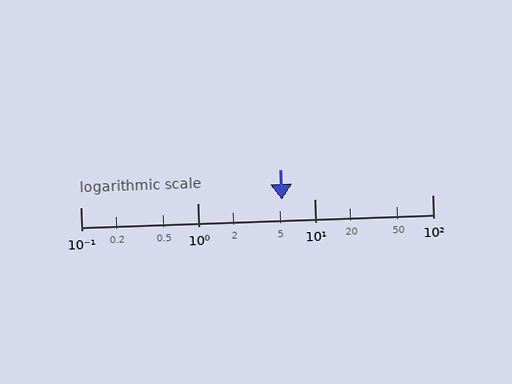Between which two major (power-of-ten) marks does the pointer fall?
The pointer is between 1 and 10.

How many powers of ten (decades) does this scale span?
The scale spans 3 decades, from 0.1 to 100.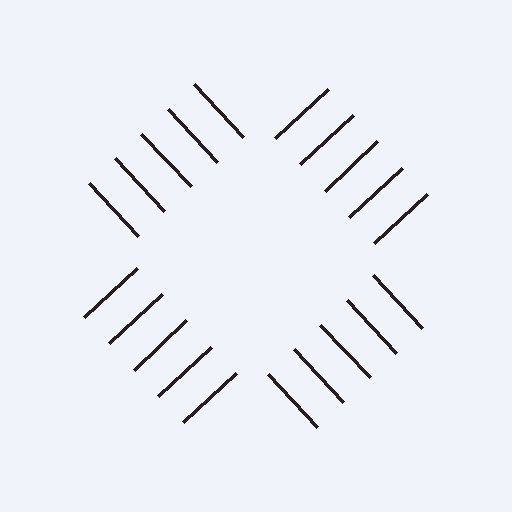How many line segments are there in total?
20 — 5 along each of the 4 edges.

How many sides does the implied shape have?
4 sides — the line-ends trace a square.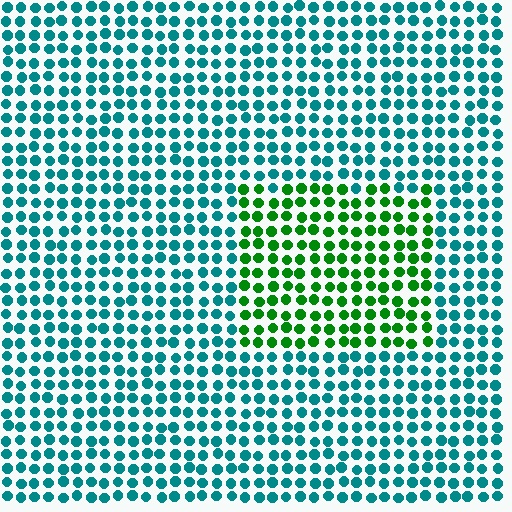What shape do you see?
I see a rectangle.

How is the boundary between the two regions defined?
The boundary is defined purely by a slight shift in hue (about 56 degrees). Spacing, size, and orientation are identical on both sides.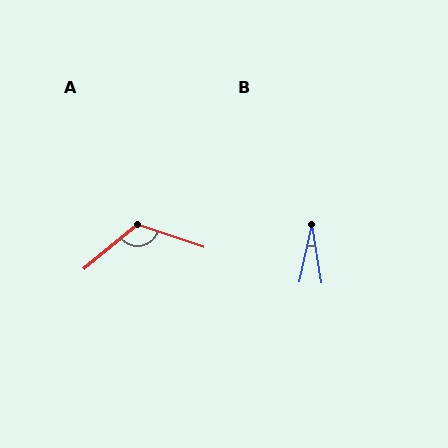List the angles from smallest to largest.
B (21°), A (122°).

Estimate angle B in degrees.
Approximately 21 degrees.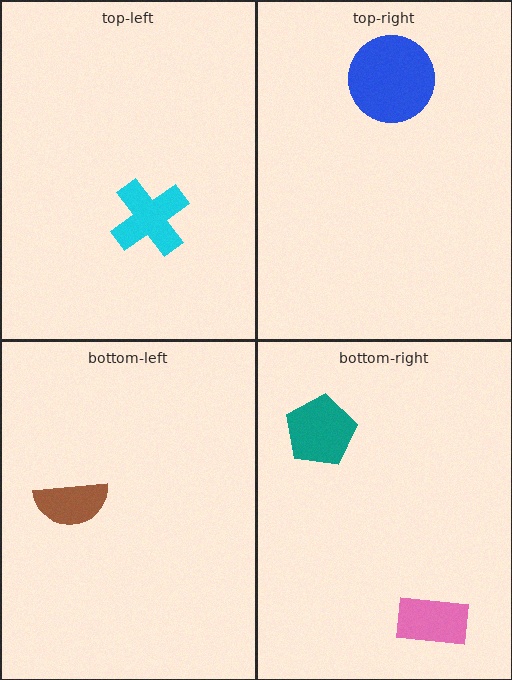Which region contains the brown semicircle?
The bottom-left region.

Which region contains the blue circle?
The top-right region.